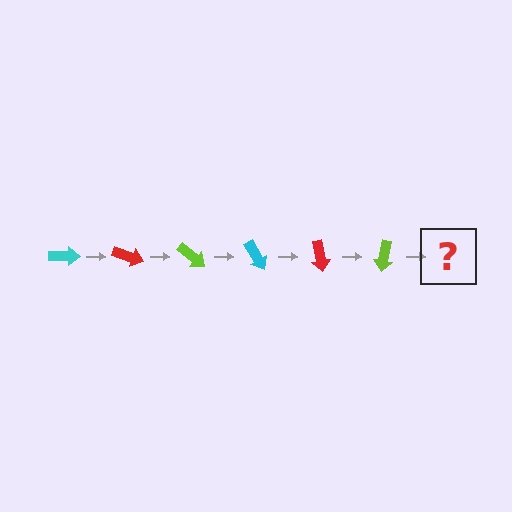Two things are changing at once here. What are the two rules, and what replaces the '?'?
The two rules are that it rotates 20 degrees each step and the color cycles through cyan, red, and lime. The '?' should be a cyan arrow, rotated 120 degrees from the start.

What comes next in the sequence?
The next element should be a cyan arrow, rotated 120 degrees from the start.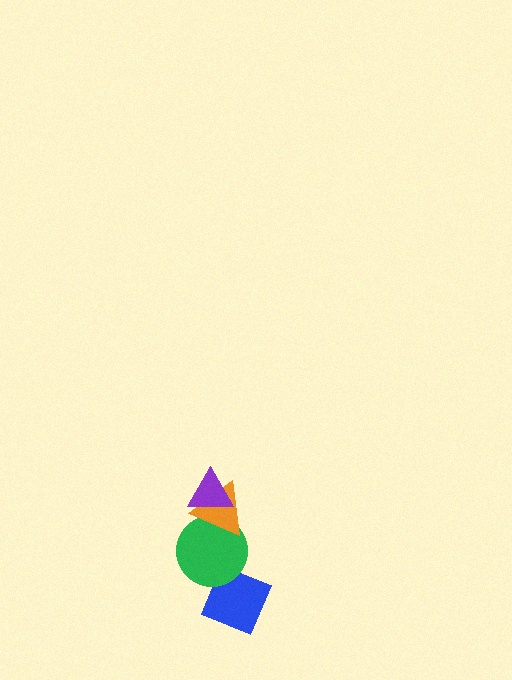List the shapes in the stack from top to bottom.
From top to bottom: the purple triangle, the orange triangle, the green circle, the blue diamond.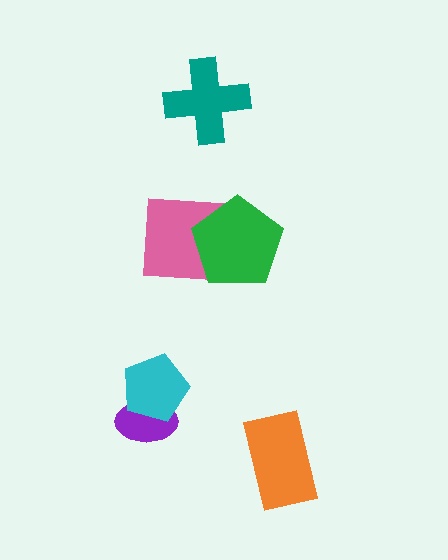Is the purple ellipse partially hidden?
Yes, it is partially covered by another shape.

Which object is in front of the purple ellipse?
The cyan pentagon is in front of the purple ellipse.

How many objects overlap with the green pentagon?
1 object overlaps with the green pentagon.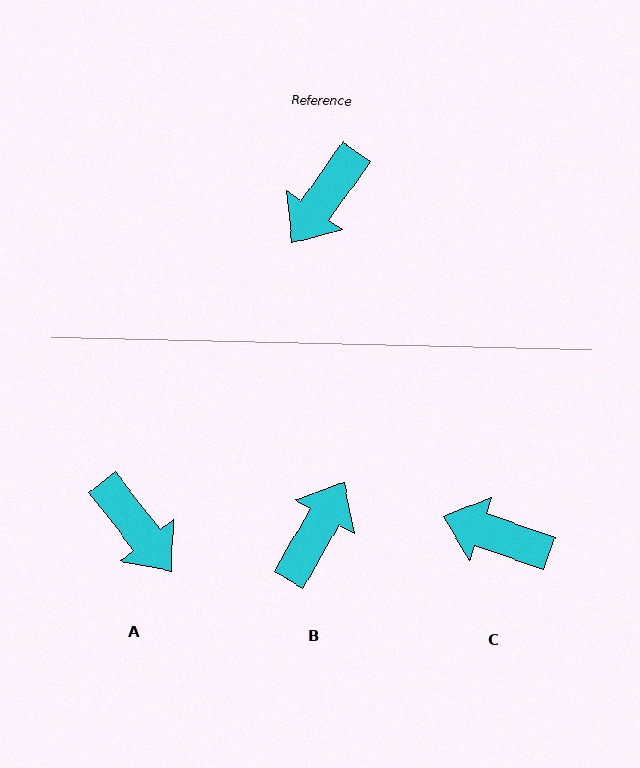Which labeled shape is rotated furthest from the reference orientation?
B, about 174 degrees away.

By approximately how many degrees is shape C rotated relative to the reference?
Approximately 74 degrees clockwise.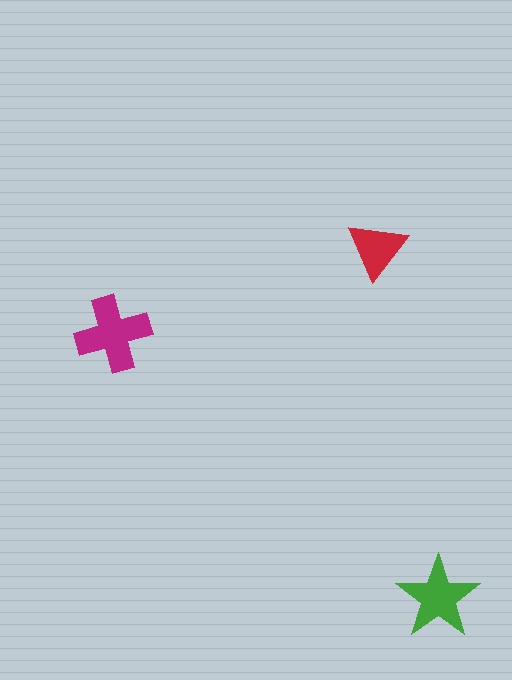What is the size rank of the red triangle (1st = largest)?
3rd.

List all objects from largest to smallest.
The magenta cross, the green star, the red triangle.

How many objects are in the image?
There are 3 objects in the image.